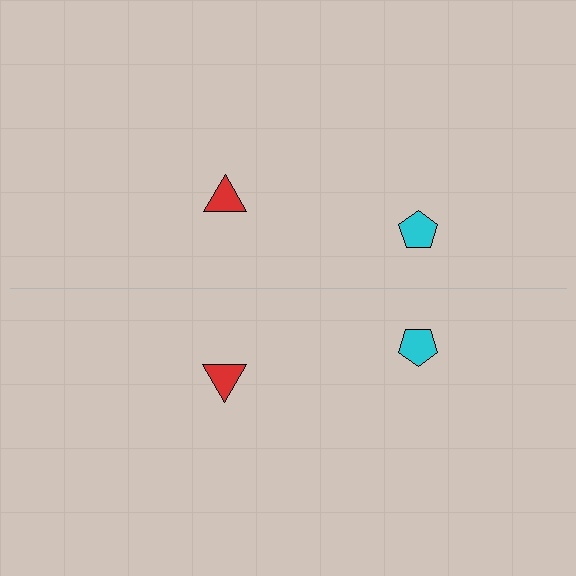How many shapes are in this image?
There are 4 shapes in this image.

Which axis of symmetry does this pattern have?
The pattern has a horizontal axis of symmetry running through the center of the image.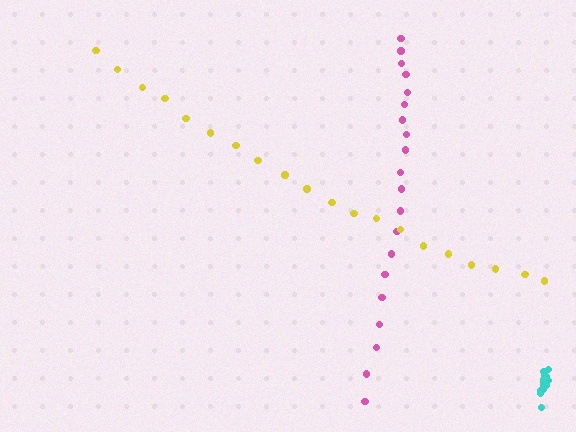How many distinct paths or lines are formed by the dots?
There are 3 distinct paths.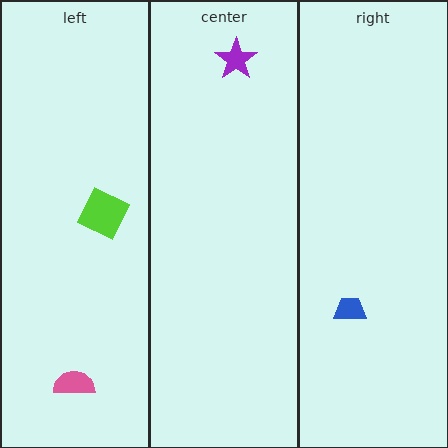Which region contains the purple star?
The center region.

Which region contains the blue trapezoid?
The right region.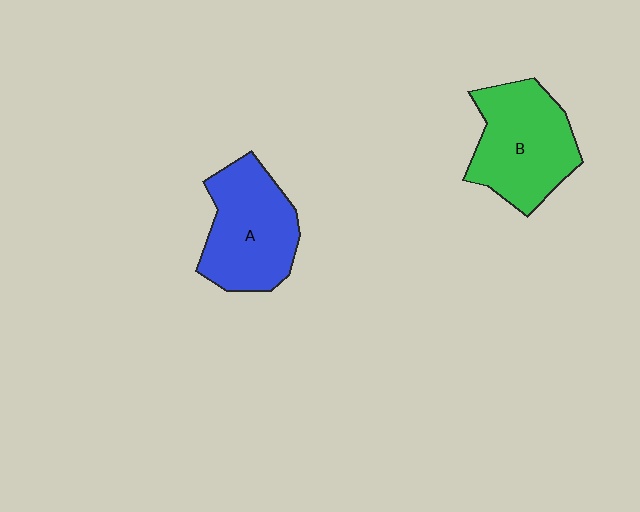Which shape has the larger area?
Shape B (green).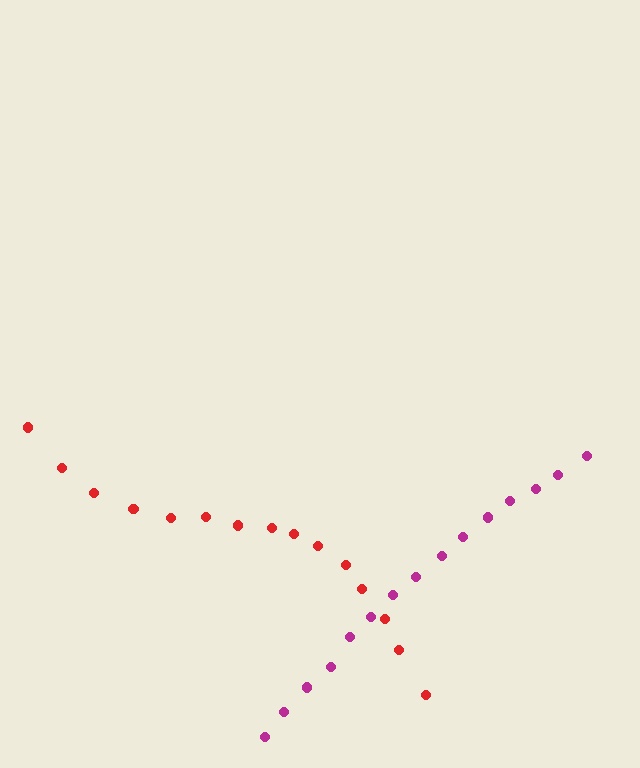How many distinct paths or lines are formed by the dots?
There are 2 distinct paths.